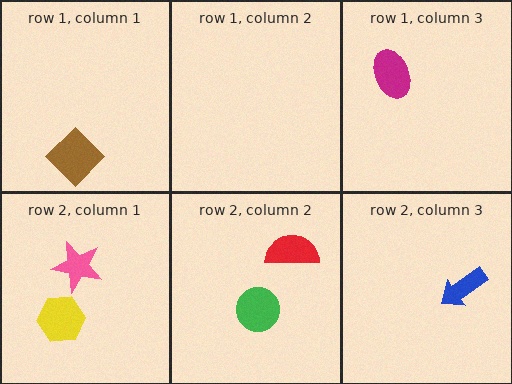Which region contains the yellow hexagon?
The row 2, column 1 region.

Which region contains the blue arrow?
The row 2, column 3 region.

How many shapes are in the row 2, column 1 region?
2.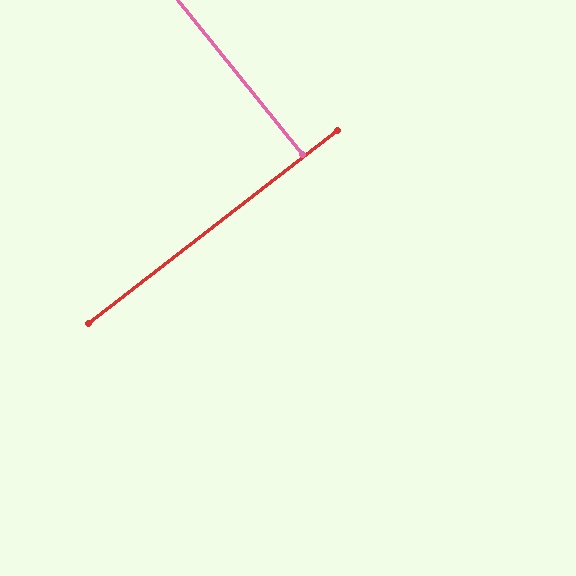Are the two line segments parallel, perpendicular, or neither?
Perpendicular — they meet at approximately 89°.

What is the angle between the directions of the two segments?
Approximately 89 degrees.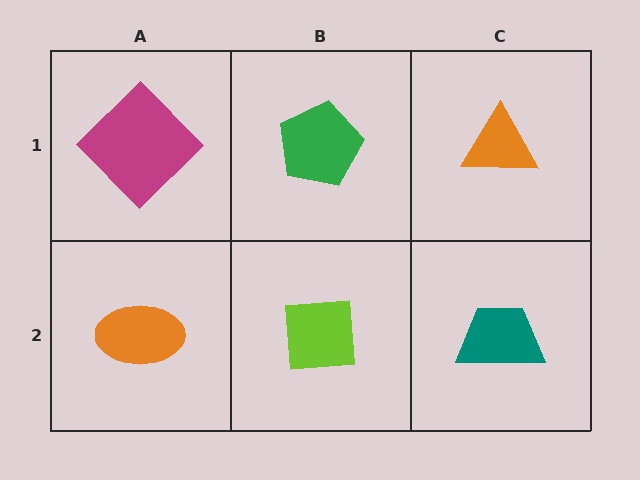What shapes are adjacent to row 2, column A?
A magenta diamond (row 1, column A), a lime square (row 2, column B).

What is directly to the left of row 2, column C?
A lime square.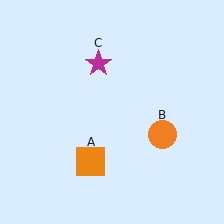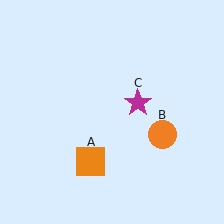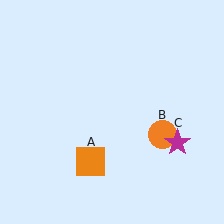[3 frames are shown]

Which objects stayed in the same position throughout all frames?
Orange square (object A) and orange circle (object B) remained stationary.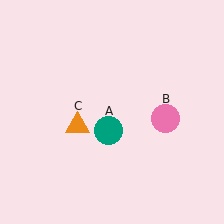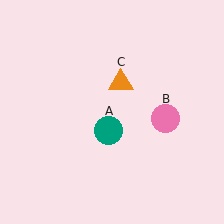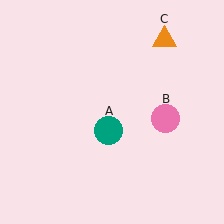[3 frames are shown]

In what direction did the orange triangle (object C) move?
The orange triangle (object C) moved up and to the right.